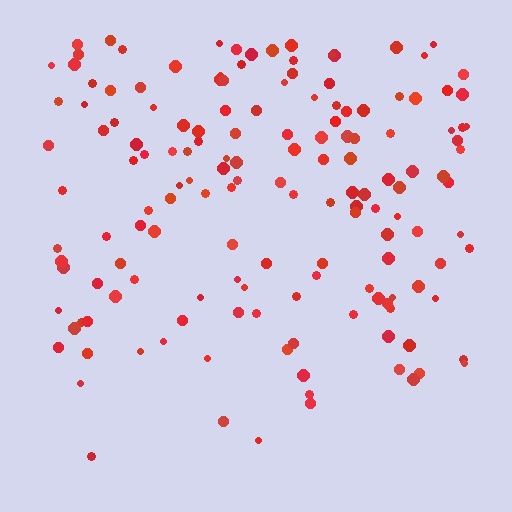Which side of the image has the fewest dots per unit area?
The bottom.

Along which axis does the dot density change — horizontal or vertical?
Vertical.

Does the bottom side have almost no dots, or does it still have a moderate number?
Still a moderate number, just noticeably fewer than the top.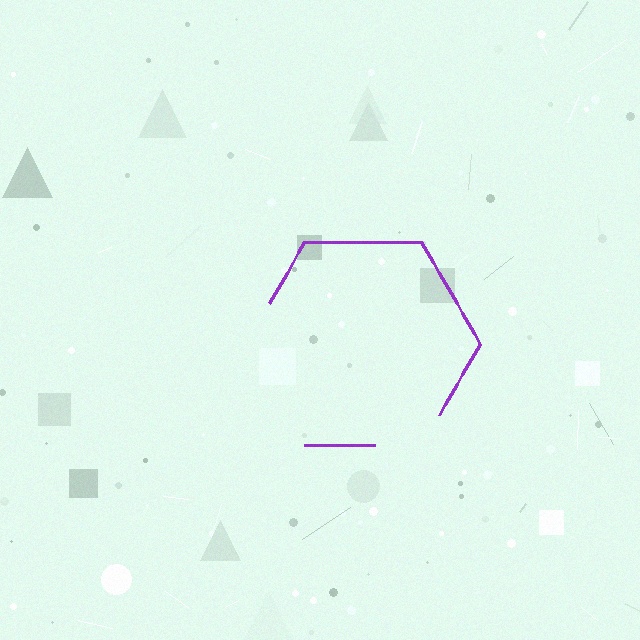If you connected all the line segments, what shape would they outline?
They would outline a hexagon.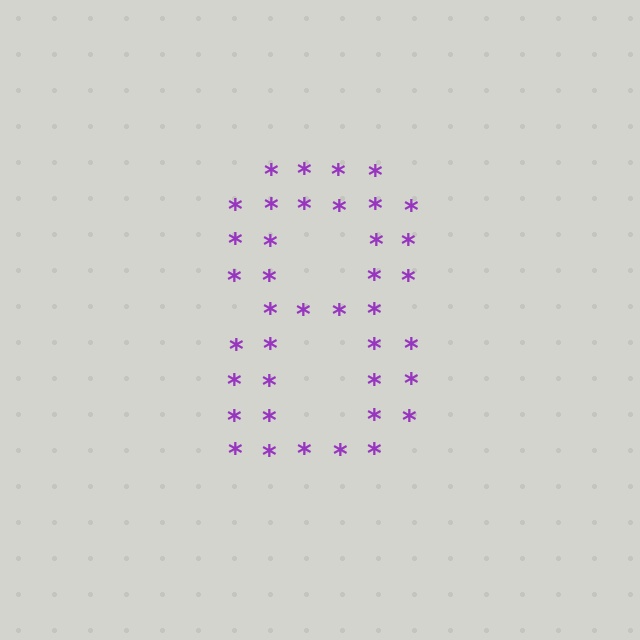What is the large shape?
The large shape is the digit 8.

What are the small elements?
The small elements are asterisks.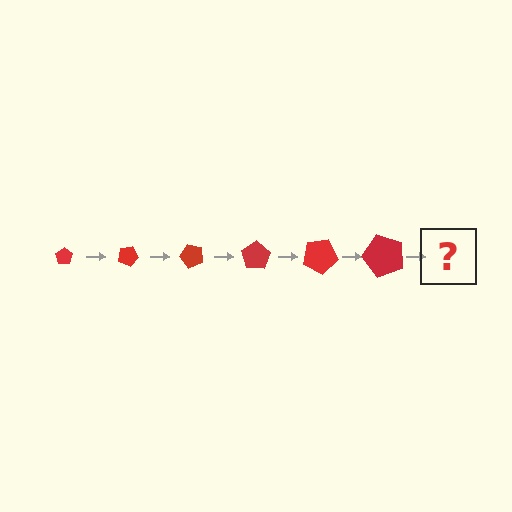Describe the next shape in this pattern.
It should be a pentagon, larger than the previous one and rotated 150 degrees from the start.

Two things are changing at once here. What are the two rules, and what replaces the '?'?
The two rules are that the pentagon grows larger each step and it rotates 25 degrees each step. The '?' should be a pentagon, larger than the previous one and rotated 150 degrees from the start.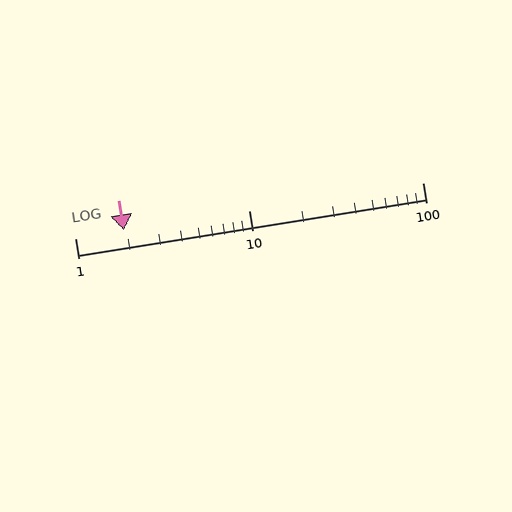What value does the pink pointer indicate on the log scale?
The pointer indicates approximately 1.9.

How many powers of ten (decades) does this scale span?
The scale spans 2 decades, from 1 to 100.